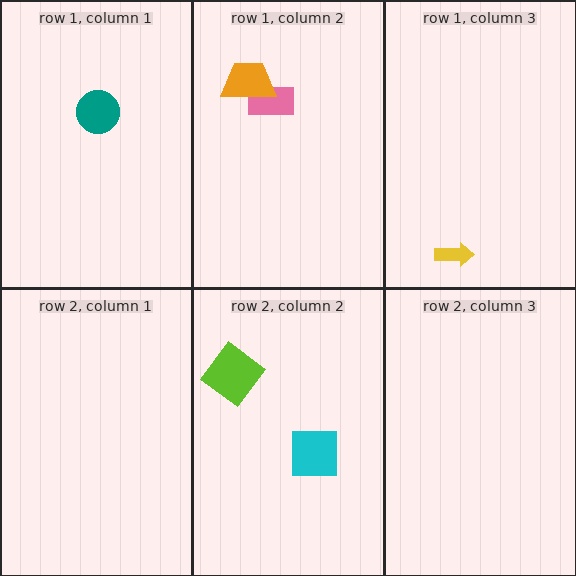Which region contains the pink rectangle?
The row 1, column 2 region.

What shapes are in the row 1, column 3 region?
The yellow arrow.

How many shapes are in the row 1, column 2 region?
2.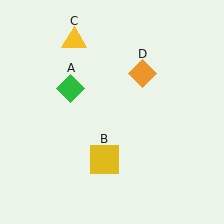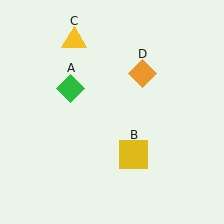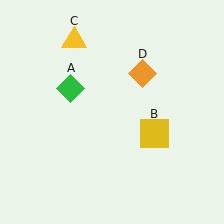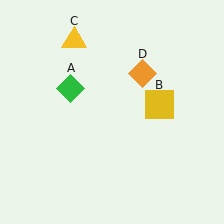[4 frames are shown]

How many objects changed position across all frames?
1 object changed position: yellow square (object B).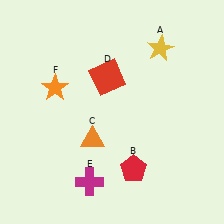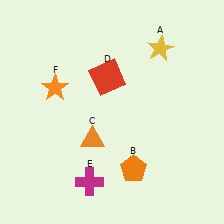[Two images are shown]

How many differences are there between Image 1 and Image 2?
There is 1 difference between the two images.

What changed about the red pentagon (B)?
In Image 1, B is red. In Image 2, it changed to orange.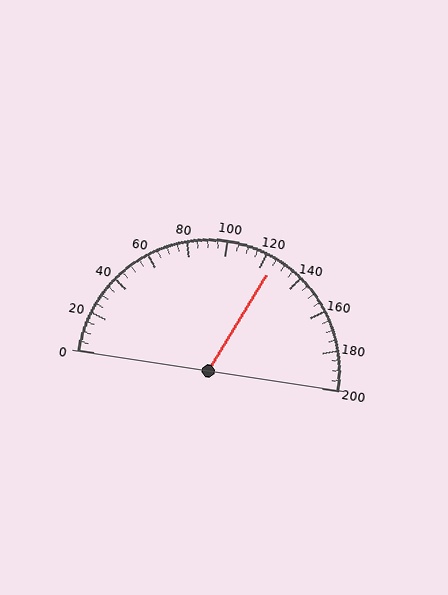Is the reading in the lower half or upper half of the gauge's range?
The reading is in the upper half of the range (0 to 200).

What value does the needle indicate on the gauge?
The needle indicates approximately 125.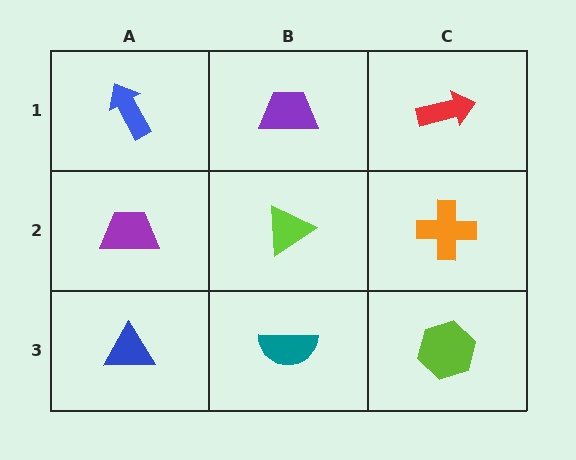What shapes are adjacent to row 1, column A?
A purple trapezoid (row 2, column A), a purple trapezoid (row 1, column B).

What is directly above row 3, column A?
A purple trapezoid.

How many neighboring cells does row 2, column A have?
3.